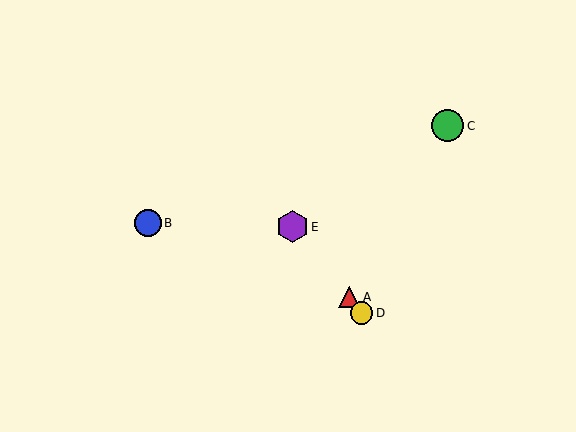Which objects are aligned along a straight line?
Objects A, D, E are aligned along a straight line.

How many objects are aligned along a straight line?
3 objects (A, D, E) are aligned along a straight line.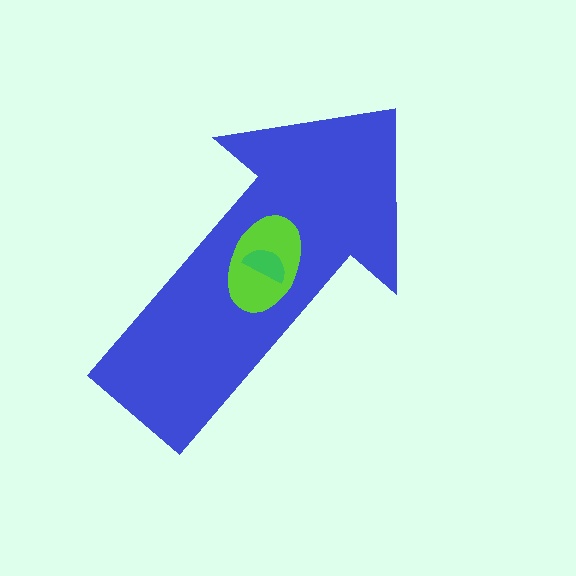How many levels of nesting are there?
3.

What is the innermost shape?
The green semicircle.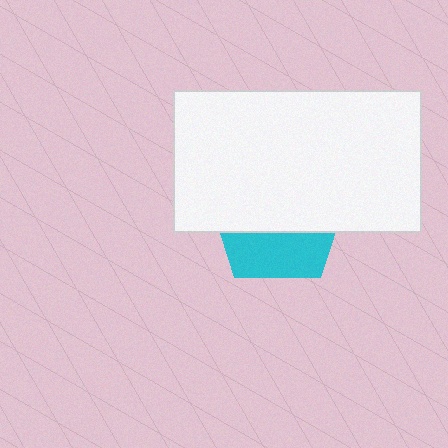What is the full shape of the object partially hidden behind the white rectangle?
The partially hidden object is a cyan pentagon.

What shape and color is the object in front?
The object in front is a white rectangle.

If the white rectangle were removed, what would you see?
You would see the complete cyan pentagon.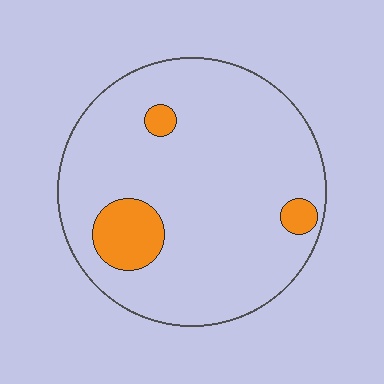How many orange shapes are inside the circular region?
3.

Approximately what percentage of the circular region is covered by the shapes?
Approximately 10%.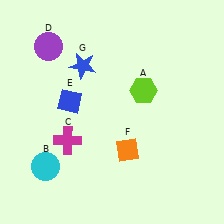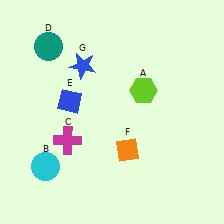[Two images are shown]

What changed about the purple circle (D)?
In Image 1, D is purple. In Image 2, it changed to teal.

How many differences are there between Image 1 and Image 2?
There is 1 difference between the two images.